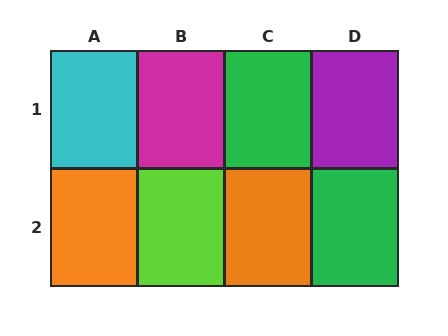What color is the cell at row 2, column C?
Orange.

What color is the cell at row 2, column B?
Lime.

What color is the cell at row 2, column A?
Orange.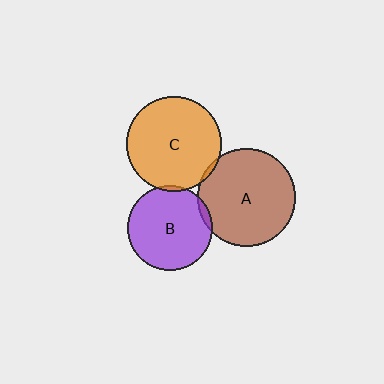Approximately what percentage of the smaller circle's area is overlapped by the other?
Approximately 5%.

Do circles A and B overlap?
Yes.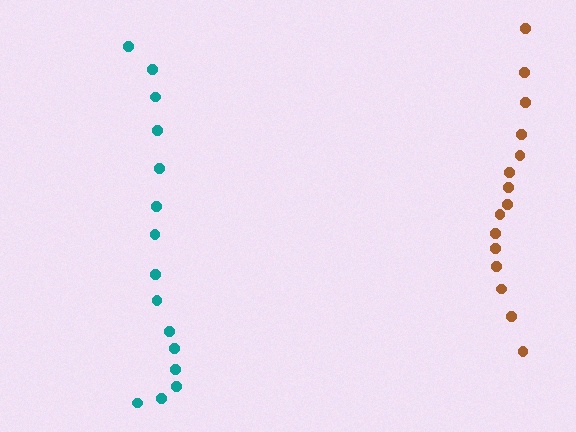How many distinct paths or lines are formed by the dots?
There are 2 distinct paths.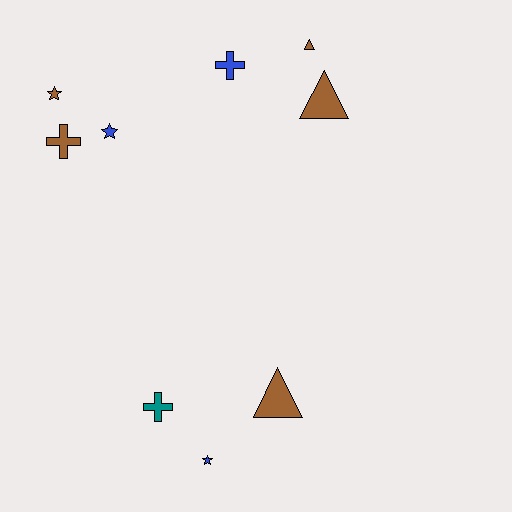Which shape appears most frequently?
Cross, with 3 objects.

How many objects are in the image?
There are 9 objects.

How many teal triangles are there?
There are no teal triangles.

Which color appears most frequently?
Brown, with 5 objects.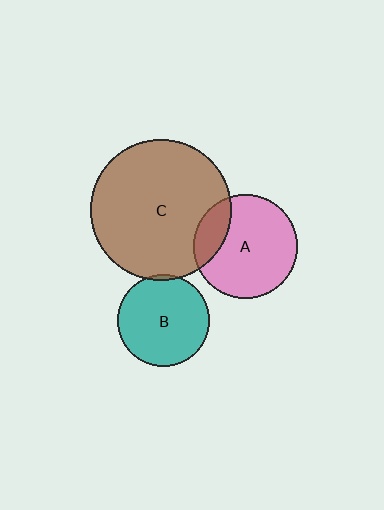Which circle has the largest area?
Circle C (brown).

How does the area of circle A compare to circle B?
Approximately 1.3 times.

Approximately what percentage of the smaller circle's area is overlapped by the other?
Approximately 20%.